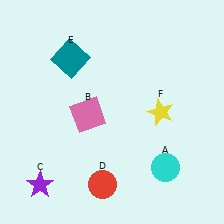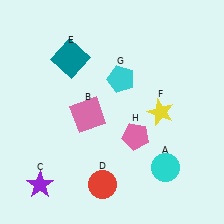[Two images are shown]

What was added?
A cyan pentagon (G), a pink pentagon (H) were added in Image 2.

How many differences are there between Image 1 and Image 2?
There are 2 differences between the two images.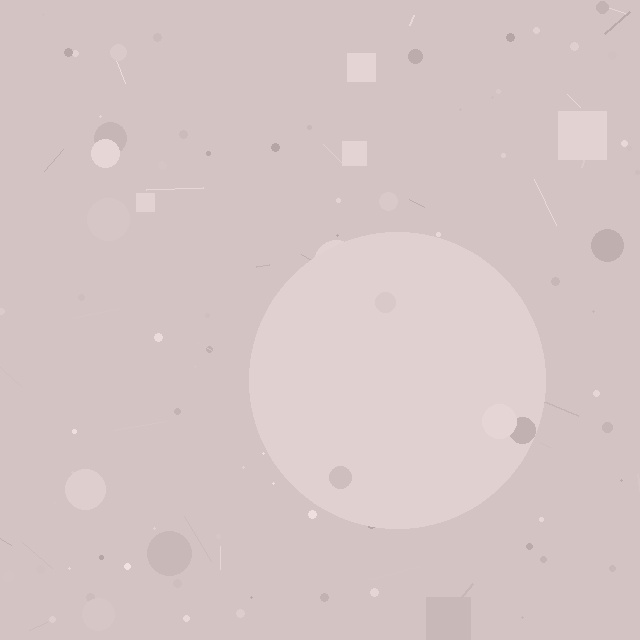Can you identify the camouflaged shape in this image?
The camouflaged shape is a circle.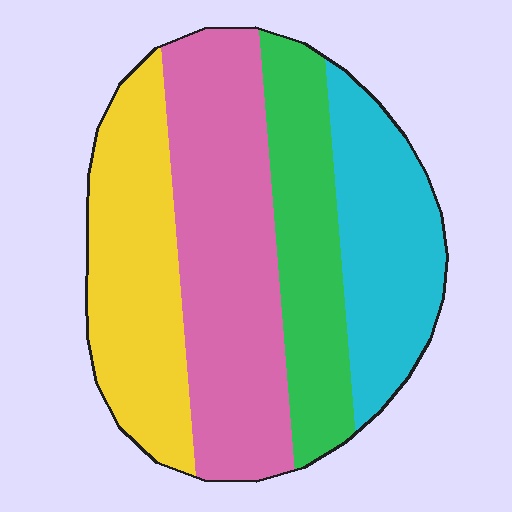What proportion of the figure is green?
Green covers roughly 20% of the figure.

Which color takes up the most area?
Pink, at roughly 35%.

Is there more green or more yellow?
Yellow.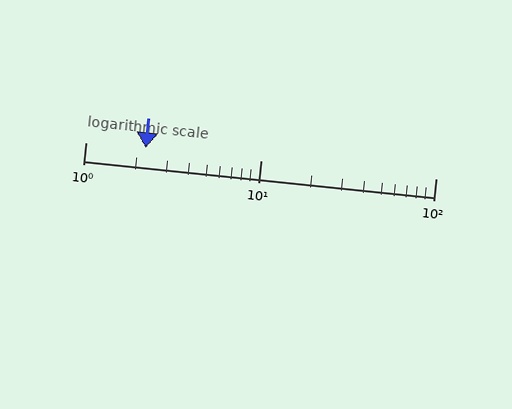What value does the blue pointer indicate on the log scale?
The pointer indicates approximately 2.2.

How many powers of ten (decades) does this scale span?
The scale spans 2 decades, from 1 to 100.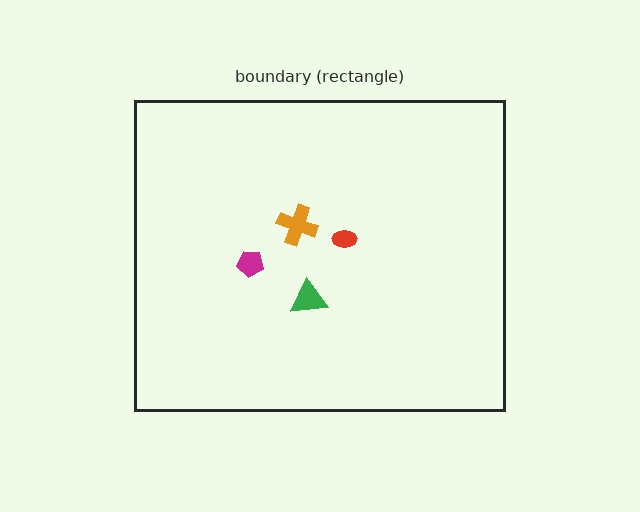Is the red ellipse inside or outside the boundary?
Inside.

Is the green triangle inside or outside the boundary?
Inside.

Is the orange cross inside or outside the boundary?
Inside.